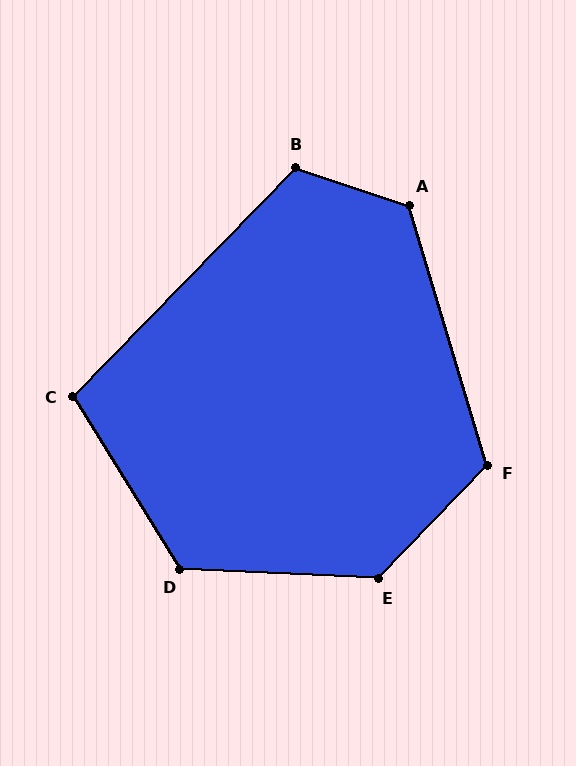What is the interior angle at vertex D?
Approximately 124 degrees (obtuse).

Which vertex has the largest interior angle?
E, at approximately 131 degrees.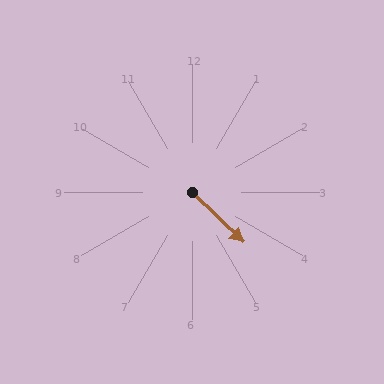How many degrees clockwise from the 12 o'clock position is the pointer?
Approximately 134 degrees.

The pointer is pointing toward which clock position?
Roughly 4 o'clock.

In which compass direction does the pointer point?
Southeast.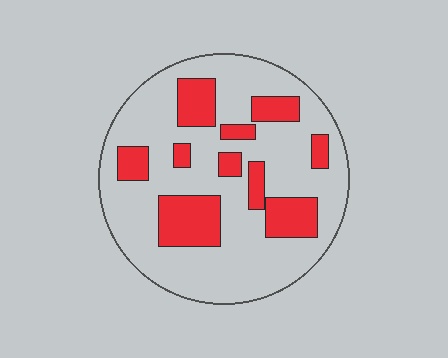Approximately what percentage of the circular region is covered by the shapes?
Approximately 25%.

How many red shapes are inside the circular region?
10.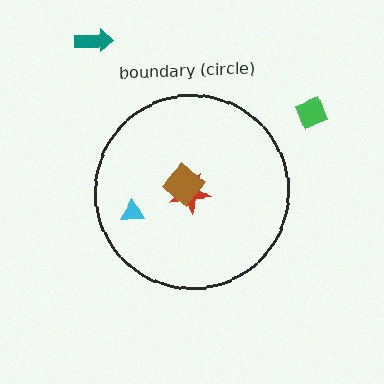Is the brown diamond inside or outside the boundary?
Inside.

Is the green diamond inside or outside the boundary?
Outside.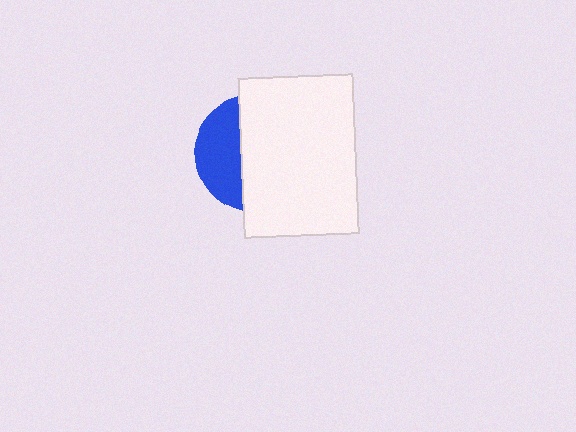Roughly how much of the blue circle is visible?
A small part of it is visible (roughly 37%).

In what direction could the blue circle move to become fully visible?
The blue circle could move left. That would shift it out from behind the white rectangle entirely.